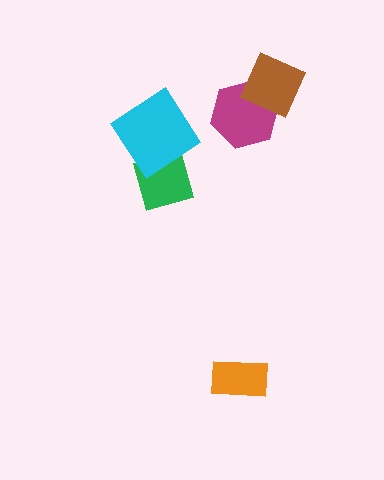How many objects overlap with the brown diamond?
1 object overlaps with the brown diamond.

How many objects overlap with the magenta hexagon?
1 object overlaps with the magenta hexagon.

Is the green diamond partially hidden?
Yes, it is partially covered by another shape.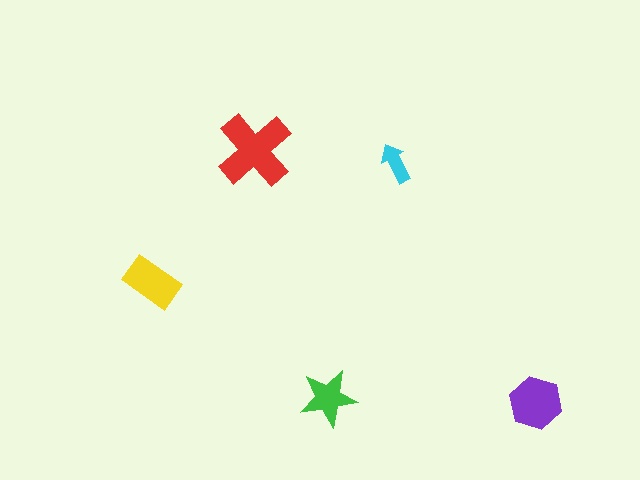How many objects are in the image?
There are 5 objects in the image.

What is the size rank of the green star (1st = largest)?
4th.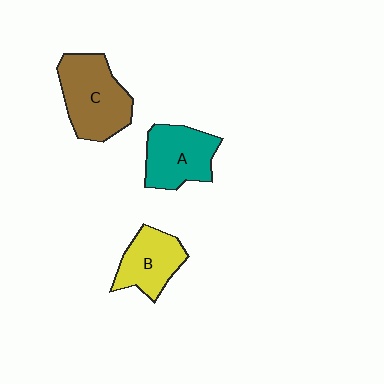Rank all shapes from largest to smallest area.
From largest to smallest: C (brown), A (teal), B (yellow).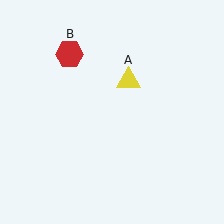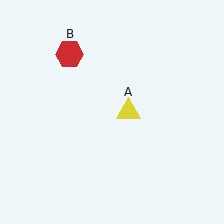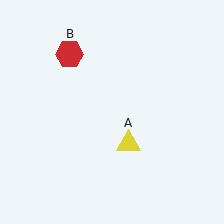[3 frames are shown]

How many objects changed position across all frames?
1 object changed position: yellow triangle (object A).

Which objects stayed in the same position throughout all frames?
Red hexagon (object B) remained stationary.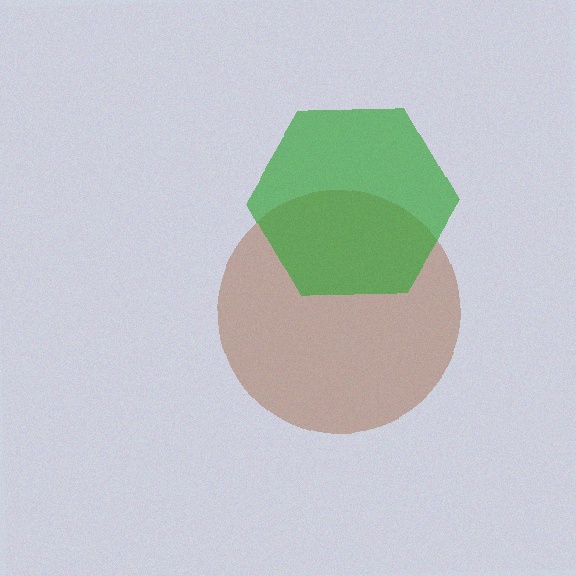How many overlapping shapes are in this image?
There are 2 overlapping shapes in the image.